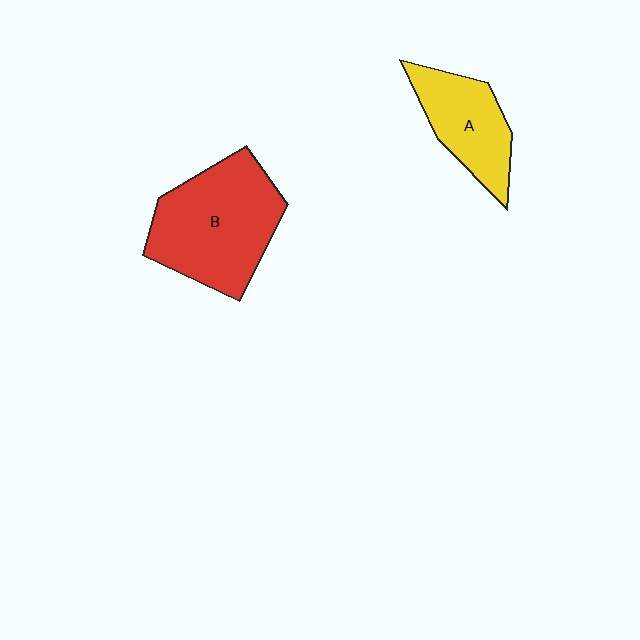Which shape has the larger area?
Shape B (red).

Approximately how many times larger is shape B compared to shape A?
Approximately 1.7 times.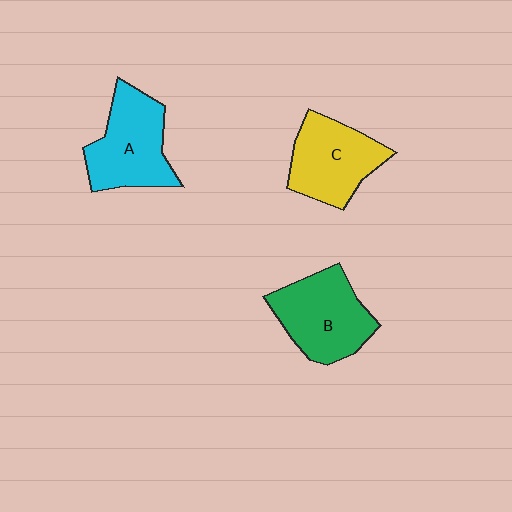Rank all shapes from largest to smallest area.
From largest to smallest: B (green), A (cyan), C (yellow).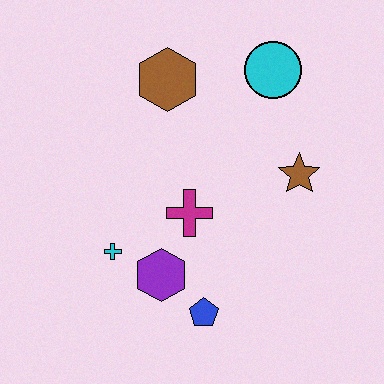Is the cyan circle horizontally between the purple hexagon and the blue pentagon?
No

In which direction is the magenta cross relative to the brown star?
The magenta cross is to the left of the brown star.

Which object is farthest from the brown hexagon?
The blue pentagon is farthest from the brown hexagon.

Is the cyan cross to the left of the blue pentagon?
Yes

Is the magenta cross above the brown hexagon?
No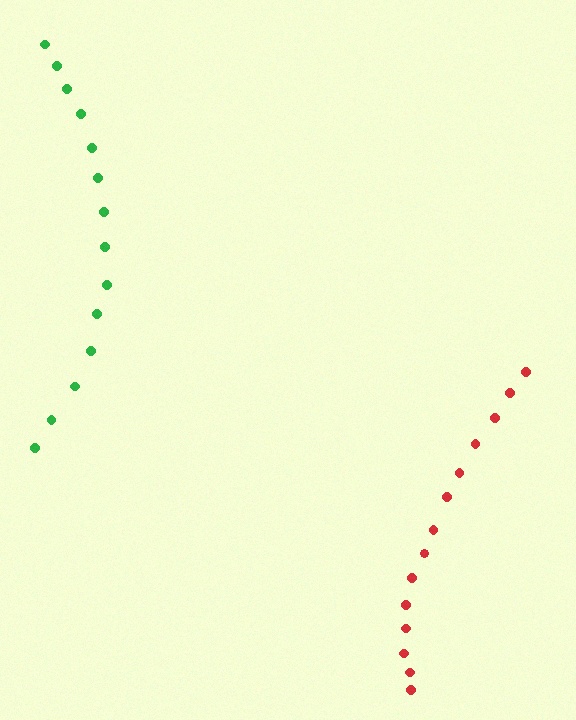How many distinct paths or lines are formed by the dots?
There are 2 distinct paths.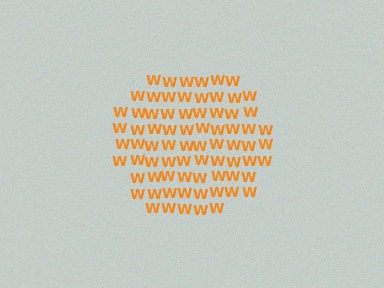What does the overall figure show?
The overall figure shows a circle.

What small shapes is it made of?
It is made of small letter W's.